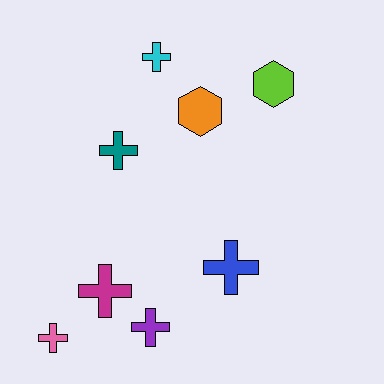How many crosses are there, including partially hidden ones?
There are 6 crosses.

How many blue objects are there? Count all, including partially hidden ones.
There is 1 blue object.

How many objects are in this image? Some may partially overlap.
There are 8 objects.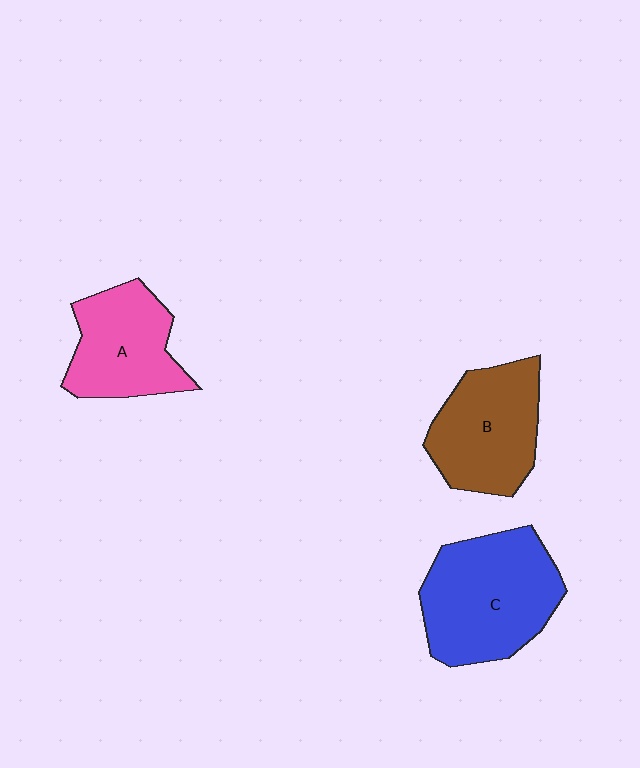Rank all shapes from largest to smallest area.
From largest to smallest: C (blue), B (brown), A (pink).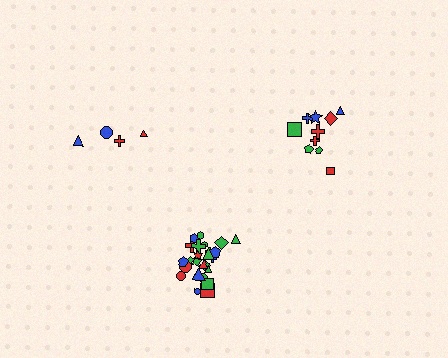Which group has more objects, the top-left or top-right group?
The top-right group.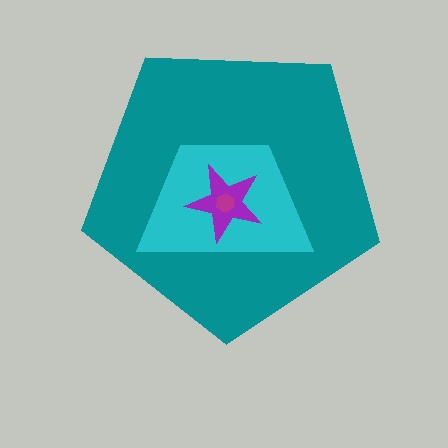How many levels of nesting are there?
4.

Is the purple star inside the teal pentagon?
Yes.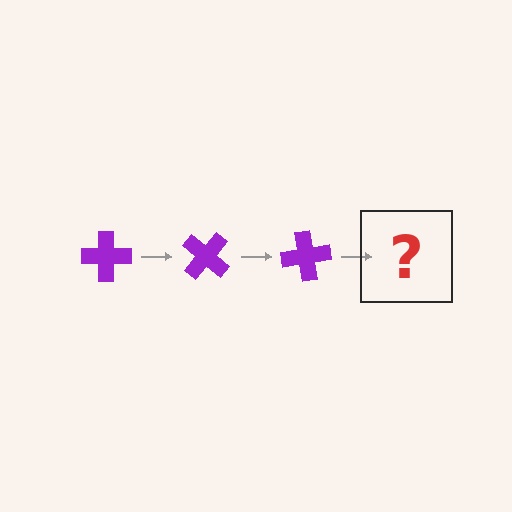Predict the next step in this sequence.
The next step is a purple cross rotated 120 degrees.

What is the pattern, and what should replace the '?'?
The pattern is that the cross rotates 40 degrees each step. The '?' should be a purple cross rotated 120 degrees.